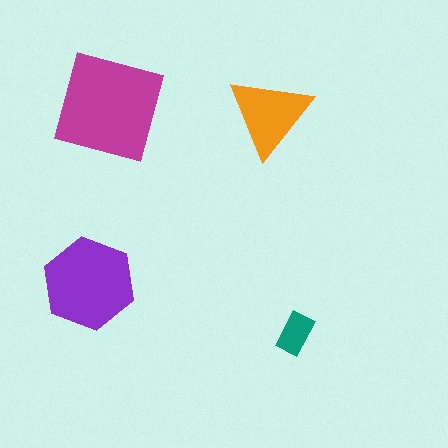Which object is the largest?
The magenta square.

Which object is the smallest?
The teal rectangle.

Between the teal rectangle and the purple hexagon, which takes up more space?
The purple hexagon.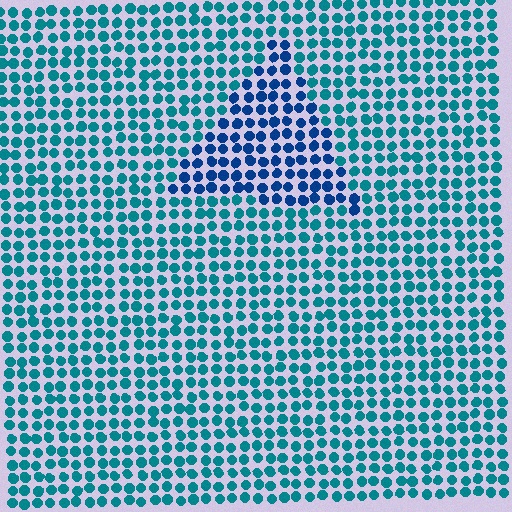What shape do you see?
I see a triangle.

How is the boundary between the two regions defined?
The boundary is defined purely by a slight shift in hue (about 32 degrees). Spacing, size, and orientation are identical on both sides.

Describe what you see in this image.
The image is filled with small teal elements in a uniform arrangement. A triangle-shaped region is visible where the elements are tinted to a slightly different hue, forming a subtle color boundary.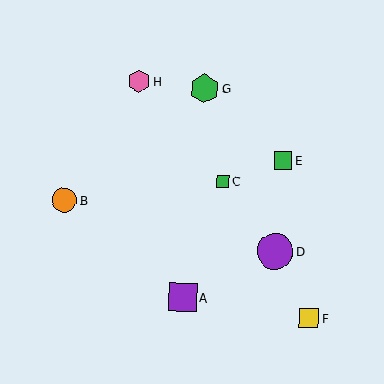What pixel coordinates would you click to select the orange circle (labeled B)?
Click at (64, 200) to select the orange circle B.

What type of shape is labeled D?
Shape D is a purple circle.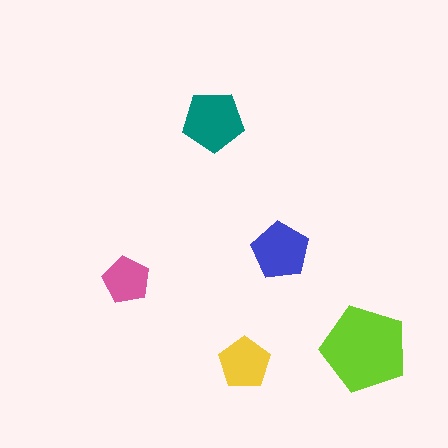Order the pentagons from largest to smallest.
the lime one, the teal one, the blue one, the yellow one, the pink one.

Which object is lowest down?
The yellow pentagon is bottommost.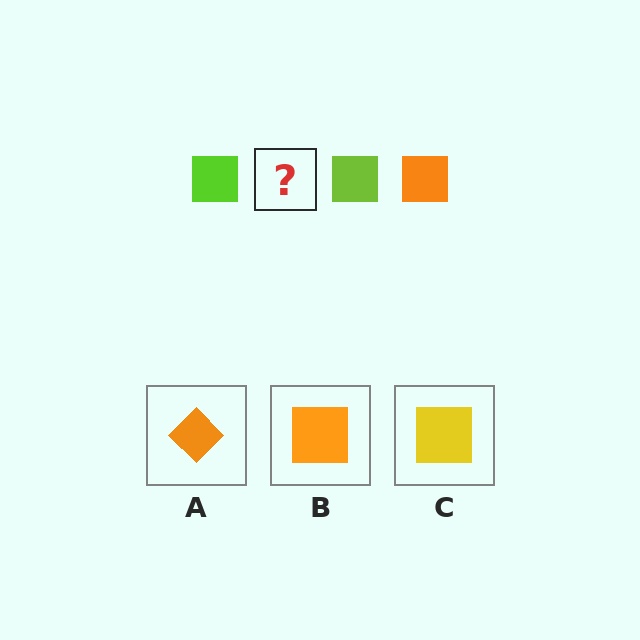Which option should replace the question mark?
Option B.